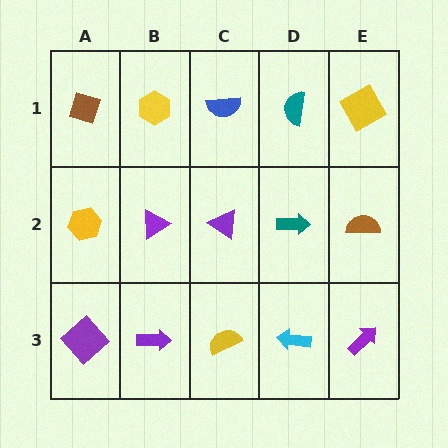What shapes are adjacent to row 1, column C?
A purple triangle (row 2, column C), a yellow hexagon (row 1, column B), a teal semicircle (row 1, column D).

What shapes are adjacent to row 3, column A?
A yellow hexagon (row 2, column A), a purple arrow (row 3, column B).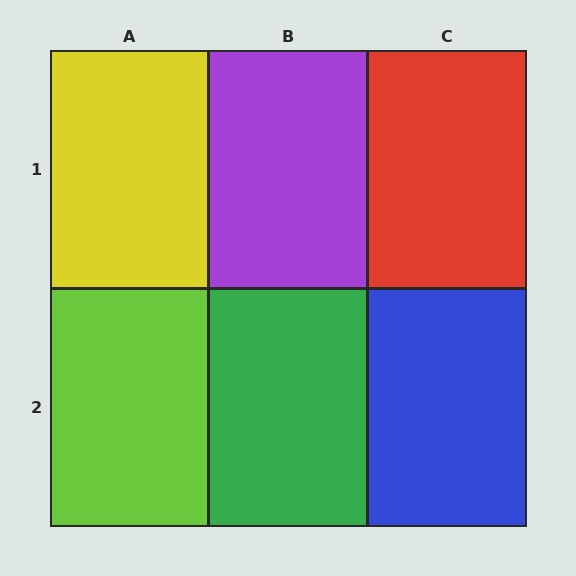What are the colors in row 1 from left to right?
Yellow, purple, red.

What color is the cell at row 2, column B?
Green.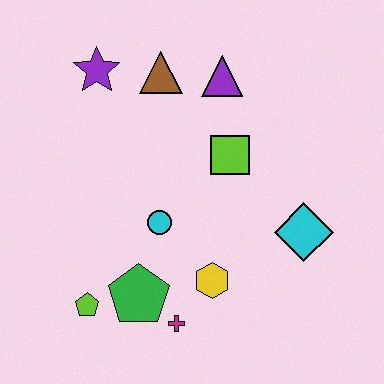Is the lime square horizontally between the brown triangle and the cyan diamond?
Yes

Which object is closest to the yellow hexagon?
The magenta cross is closest to the yellow hexagon.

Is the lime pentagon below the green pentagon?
Yes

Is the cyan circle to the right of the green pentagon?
Yes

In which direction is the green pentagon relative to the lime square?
The green pentagon is below the lime square.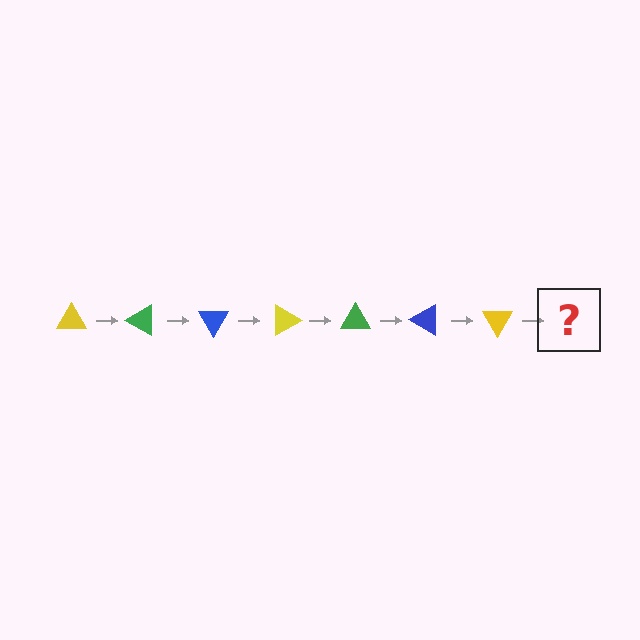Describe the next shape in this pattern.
It should be a green triangle, rotated 210 degrees from the start.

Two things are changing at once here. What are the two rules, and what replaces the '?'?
The two rules are that it rotates 30 degrees each step and the color cycles through yellow, green, and blue. The '?' should be a green triangle, rotated 210 degrees from the start.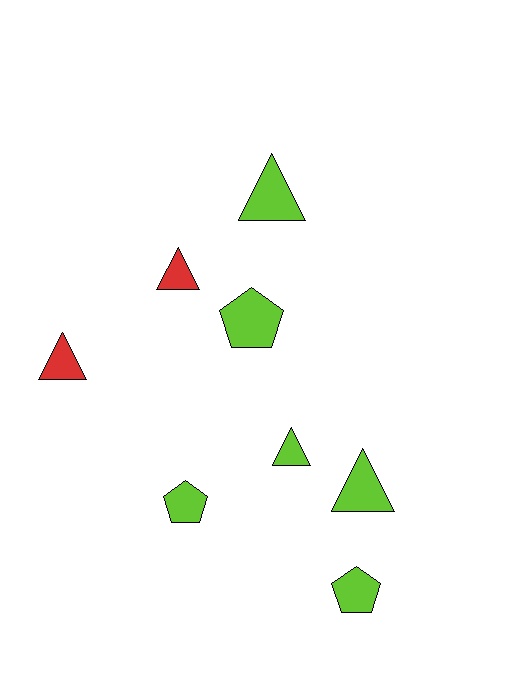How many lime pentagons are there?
There are 3 lime pentagons.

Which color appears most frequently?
Lime, with 6 objects.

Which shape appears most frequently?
Triangle, with 5 objects.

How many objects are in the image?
There are 8 objects.